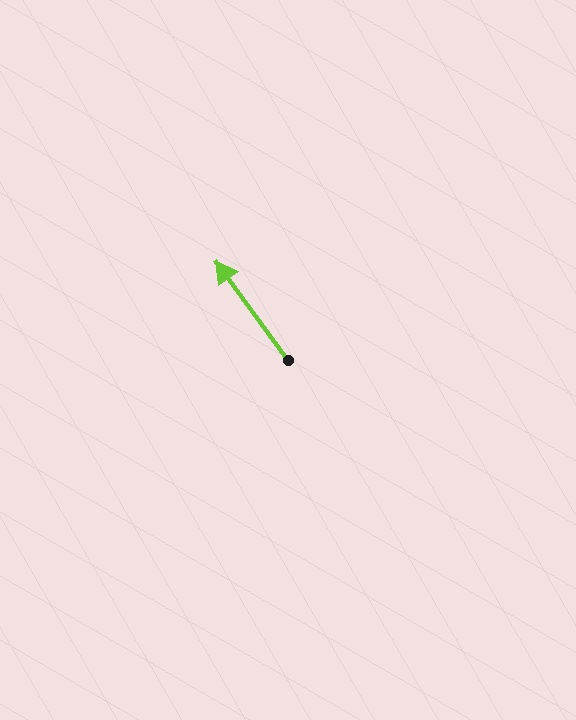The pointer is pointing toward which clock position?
Roughly 11 o'clock.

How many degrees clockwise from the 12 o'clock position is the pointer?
Approximately 324 degrees.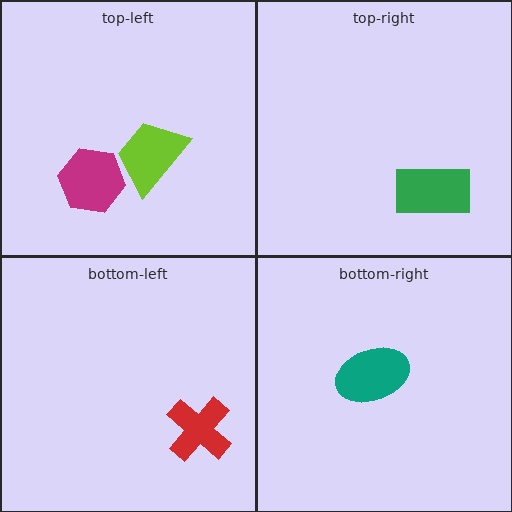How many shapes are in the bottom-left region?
1.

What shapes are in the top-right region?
The green rectangle.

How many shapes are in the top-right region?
1.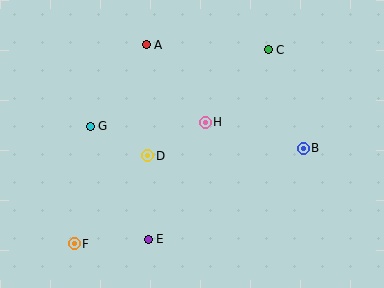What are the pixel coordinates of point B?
Point B is at (303, 148).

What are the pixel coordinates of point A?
Point A is at (146, 45).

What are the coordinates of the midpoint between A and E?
The midpoint between A and E is at (147, 142).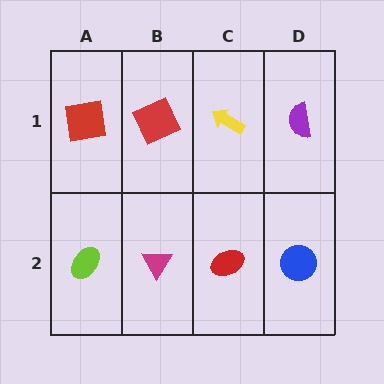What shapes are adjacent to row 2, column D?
A purple semicircle (row 1, column D), a red ellipse (row 2, column C).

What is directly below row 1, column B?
A magenta triangle.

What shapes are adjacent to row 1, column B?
A magenta triangle (row 2, column B), a red square (row 1, column A), a yellow arrow (row 1, column C).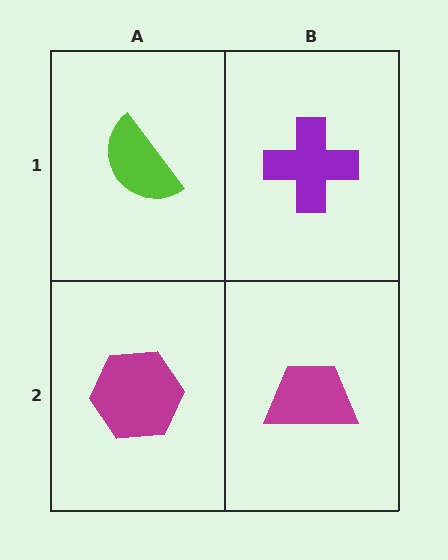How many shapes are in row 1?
2 shapes.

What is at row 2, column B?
A magenta trapezoid.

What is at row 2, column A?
A magenta hexagon.